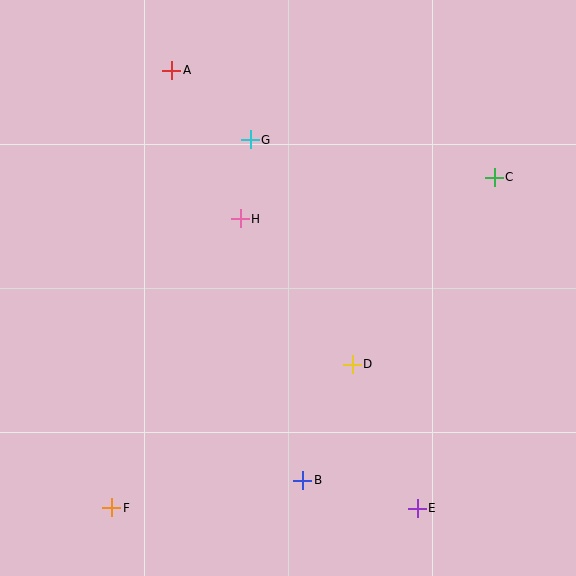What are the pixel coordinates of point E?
Point E is at (417, 508).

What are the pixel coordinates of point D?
Point D is at (352, 364).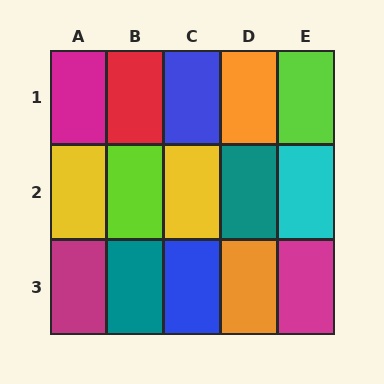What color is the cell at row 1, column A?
Magenta.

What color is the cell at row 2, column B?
Lime.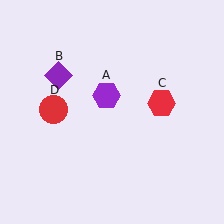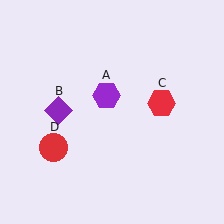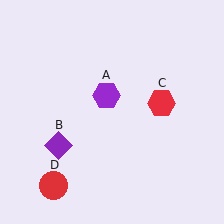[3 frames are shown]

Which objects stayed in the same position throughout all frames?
Purple hexagon (object A) and red hexagon (object C) remained stationary.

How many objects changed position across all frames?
2 objects changed position: purple diamond (object B), red circle (object D).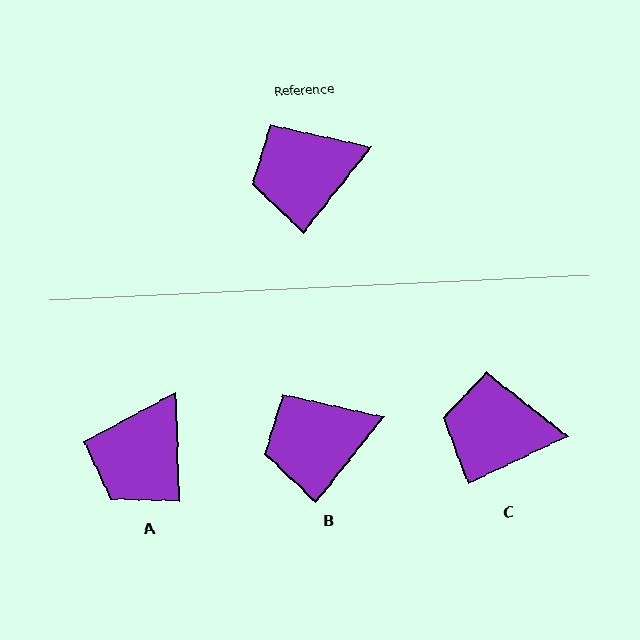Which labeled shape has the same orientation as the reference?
B.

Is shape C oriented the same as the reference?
No, it is off by about 26 degrees.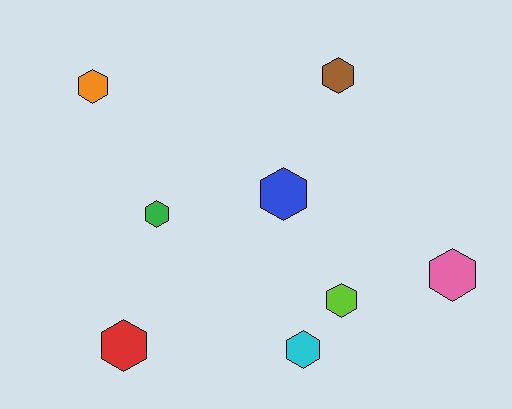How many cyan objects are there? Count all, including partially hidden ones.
There is 1 cyan object.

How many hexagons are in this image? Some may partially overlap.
There are 8 hexagons.